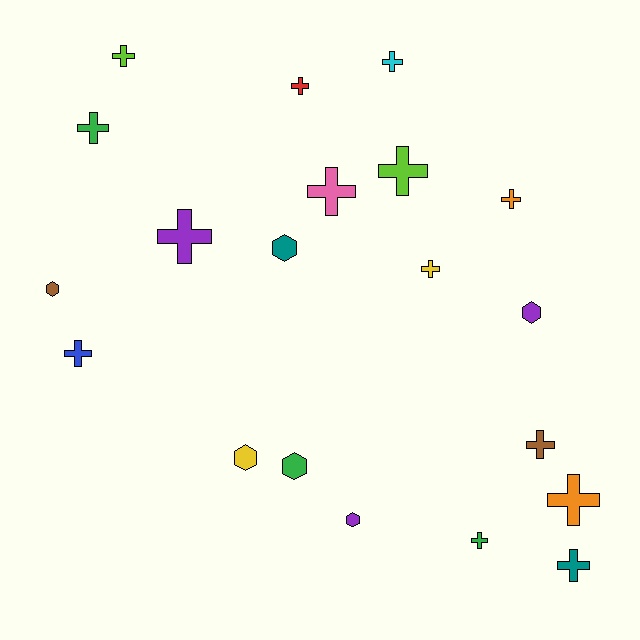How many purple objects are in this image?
There are 3 purple objects.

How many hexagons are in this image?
There are 6 hexagons.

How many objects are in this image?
There are 20 objects.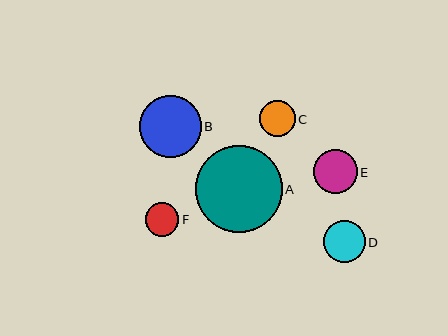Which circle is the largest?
Circle A is the largest with a size of approximately 87 pixels.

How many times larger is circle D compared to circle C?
Circle D is approximately 1.2 times the size of circle C.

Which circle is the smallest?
Circle F is the smallest with a size of approximately 33 pixels.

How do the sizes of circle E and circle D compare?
Circle E and circle D are approximately the same size.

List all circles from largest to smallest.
From largest to smallest: A, B, E, D, C, F.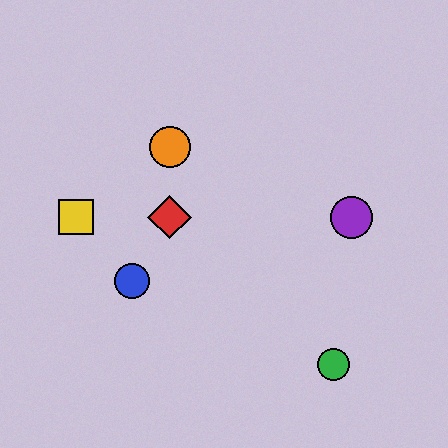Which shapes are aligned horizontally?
The red diamond, the yellow square, the purple circle are aligned horizontally.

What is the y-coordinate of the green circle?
The green circle is at y≈365.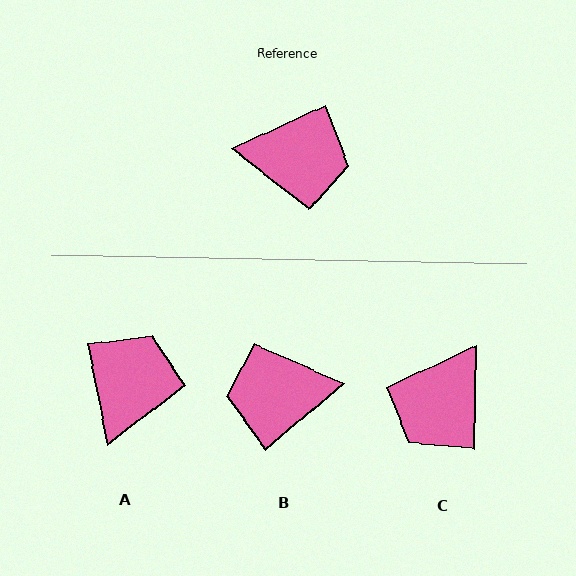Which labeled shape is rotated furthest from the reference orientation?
B, about 165 degrees away.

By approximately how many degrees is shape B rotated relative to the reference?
Approximately 165 degrees clockwise.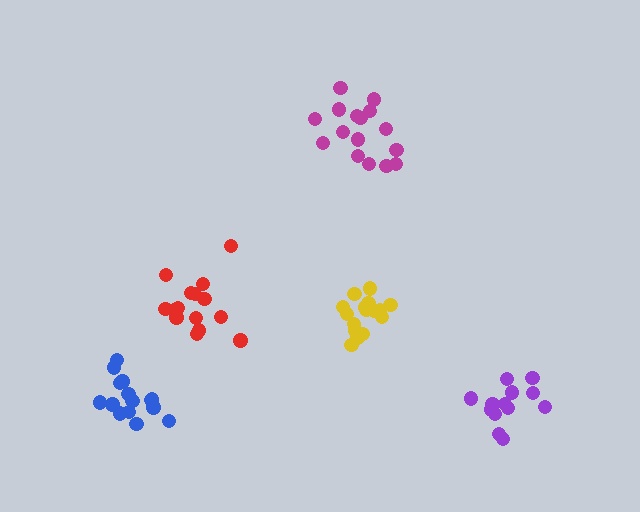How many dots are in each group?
Group 1: 15 dots, Group 2: 16 dots, Group 3: 16 dots, Group 4: 15 dots, Group 5: 14 dots (76 total).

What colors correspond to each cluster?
The clusters are colored: blue, magenta, yellow, red, purple.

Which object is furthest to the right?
The purple cluster is rightmost.